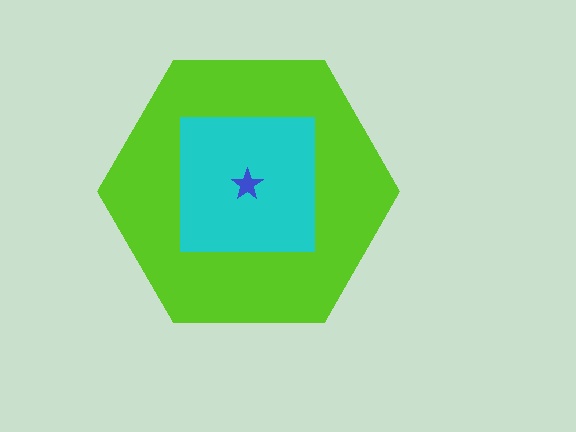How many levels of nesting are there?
3.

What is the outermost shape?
The lime hexagon.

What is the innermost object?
The blue star.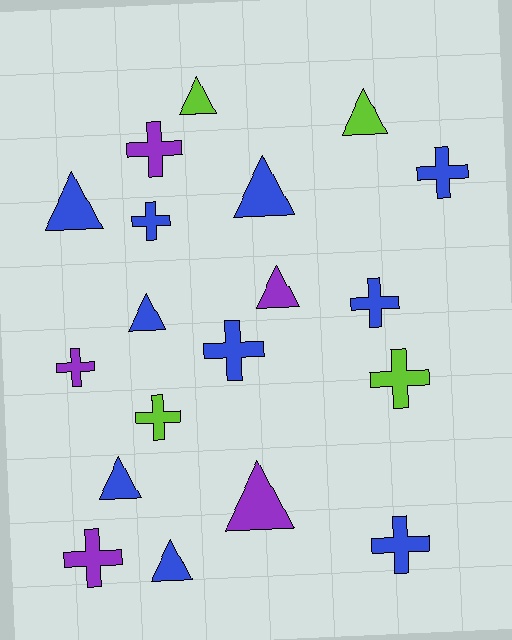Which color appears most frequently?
Blue, with 10 objects.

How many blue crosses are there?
There are 5 blue crosses.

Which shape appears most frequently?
Cross, with 10 objects.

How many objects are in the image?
There are 19 objects.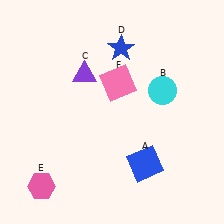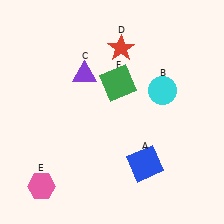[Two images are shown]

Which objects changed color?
D changed from blue to red. F changed from pink to green.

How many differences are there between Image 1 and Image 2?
There are 2 differences between the two images.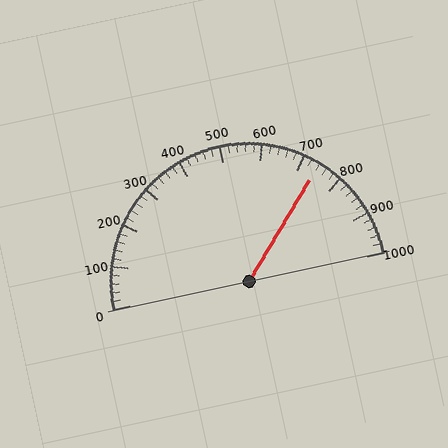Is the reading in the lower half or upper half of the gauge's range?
The reading is in the upper half of the range (0 to 1000).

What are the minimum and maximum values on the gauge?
The gauge ranges from 0 to 1000.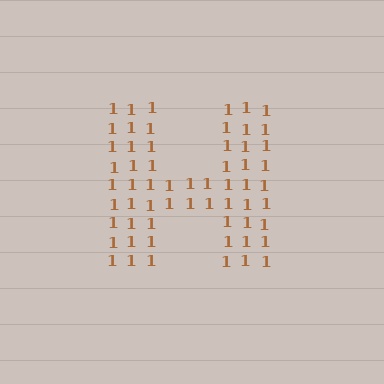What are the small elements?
The small elements are digit 1's.